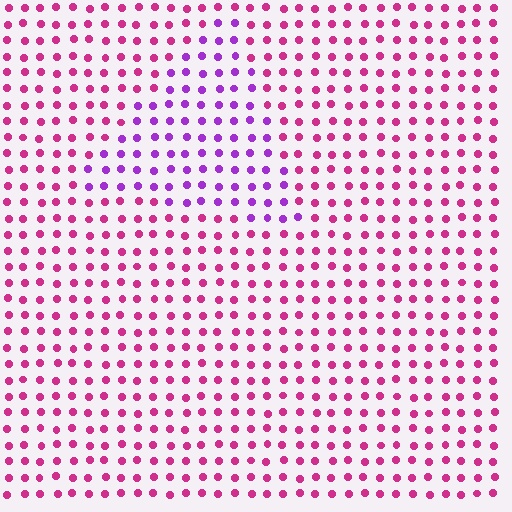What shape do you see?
I see a triangle.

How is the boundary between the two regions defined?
The boundary is defined purely by a slight shift in hue (about 42 degrees). Spacing, size, and orientation are identical on both sides.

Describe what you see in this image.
The image is filled with small magenta elements in a uniform arrangement. A triangle-shaped region is visible where the elements are tinted to a slightly different hue, forming a subtle color boundary.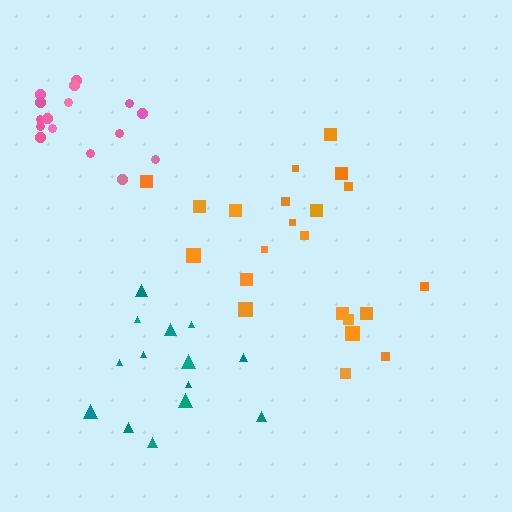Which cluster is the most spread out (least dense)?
Orange.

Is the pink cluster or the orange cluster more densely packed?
Pink.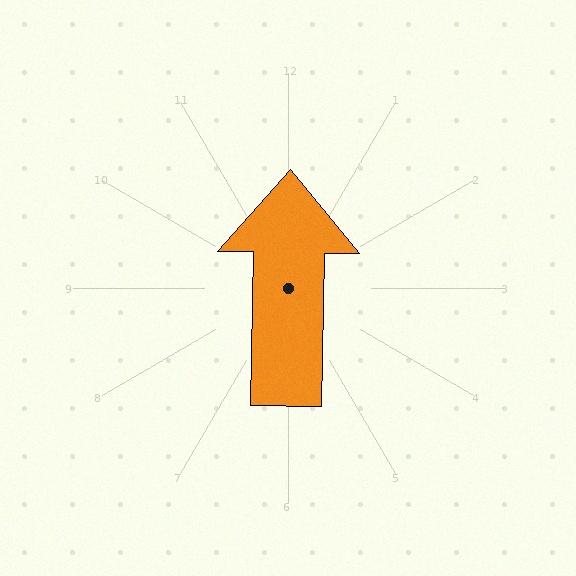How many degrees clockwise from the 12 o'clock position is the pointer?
Approximately 1 degrees.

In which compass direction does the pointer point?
North.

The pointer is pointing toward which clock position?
Roughly 12 o'clock.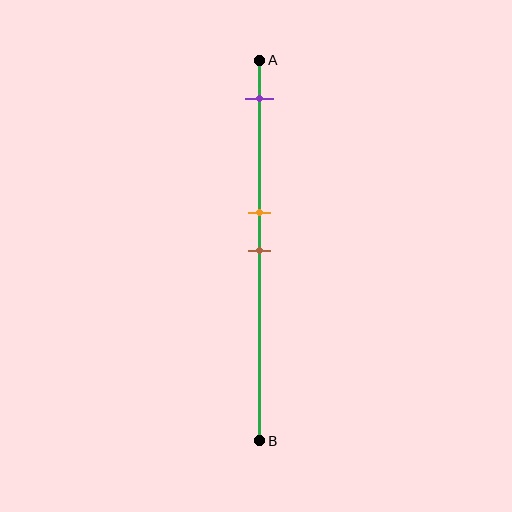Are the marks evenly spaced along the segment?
No, the marks are not evenly spaced.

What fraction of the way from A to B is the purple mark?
The purple mark is approximately 10% (0.1) of the way from A to B.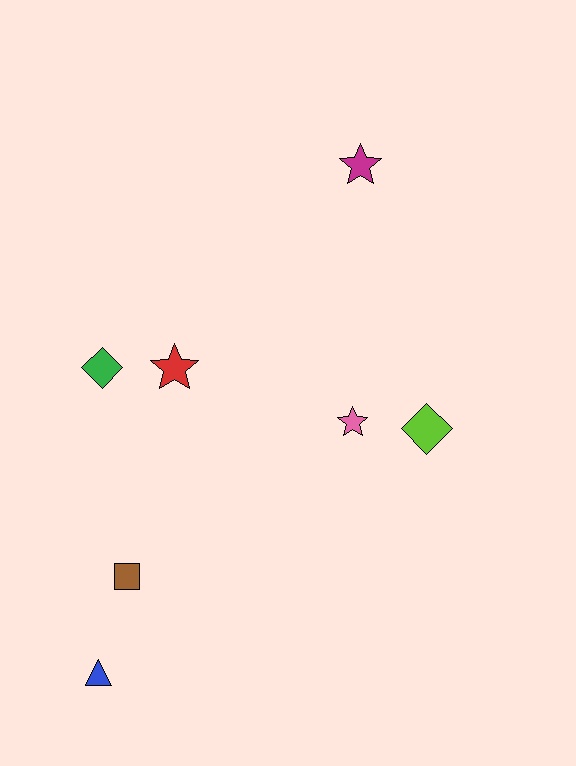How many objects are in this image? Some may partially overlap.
There are 7 objects.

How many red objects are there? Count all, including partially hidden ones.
There is 1 red object.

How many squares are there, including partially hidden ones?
There is 1 square.